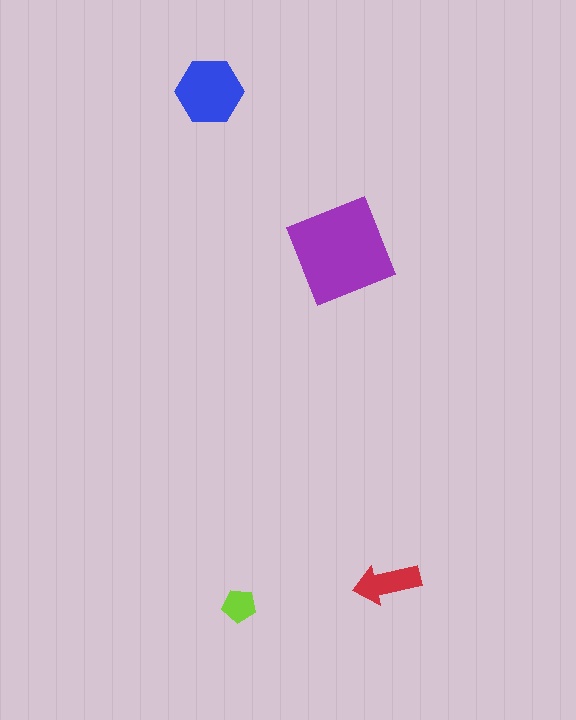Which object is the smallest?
The lime pentagon.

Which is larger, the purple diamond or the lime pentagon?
The purple diamond.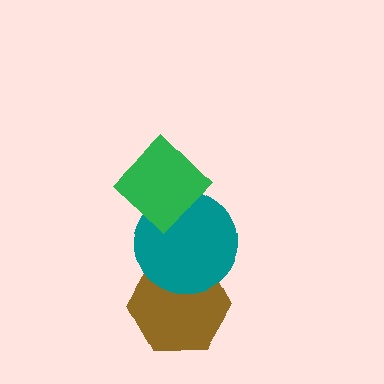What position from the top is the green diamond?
The green diamond is 1st from the top.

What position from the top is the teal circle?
The teal circle is 2nd from the top.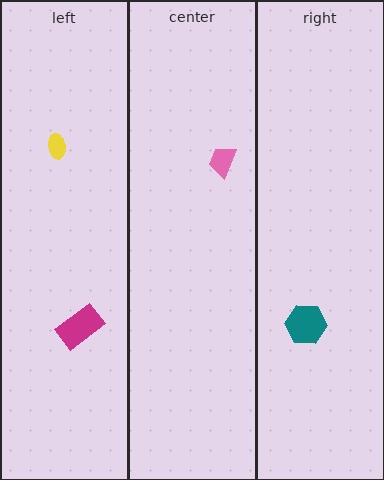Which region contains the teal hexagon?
The right region.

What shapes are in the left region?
The magenta rectangle, the yellow ellipse.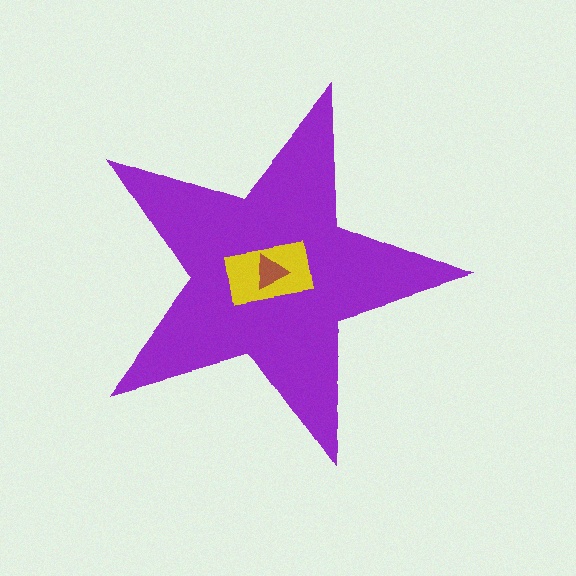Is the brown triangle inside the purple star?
Yes.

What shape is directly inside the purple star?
The yellow rectangle.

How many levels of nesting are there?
3.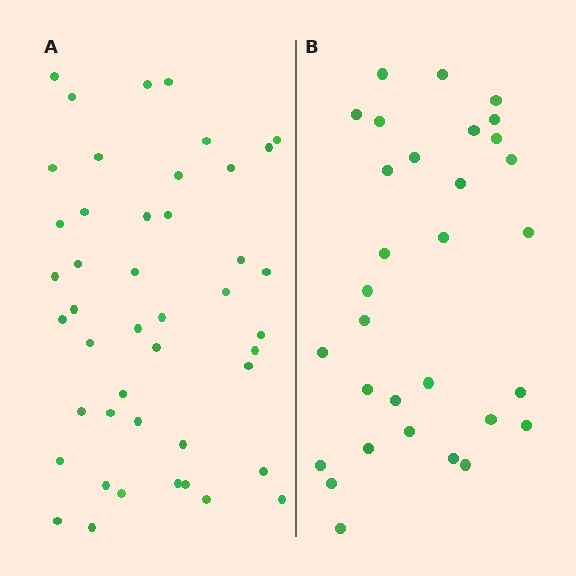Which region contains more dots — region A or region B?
Region A (the left region) has more dots.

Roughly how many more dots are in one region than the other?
Region A has approximately 15 more dots than region B.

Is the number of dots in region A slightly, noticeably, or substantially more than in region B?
Region A has substantially more. The ratio is roughly 1.5 to 1.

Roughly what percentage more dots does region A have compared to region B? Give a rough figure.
About 45% more.